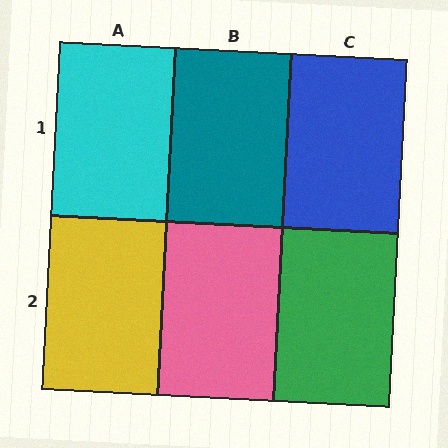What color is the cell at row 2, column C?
Green.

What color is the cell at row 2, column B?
Pink.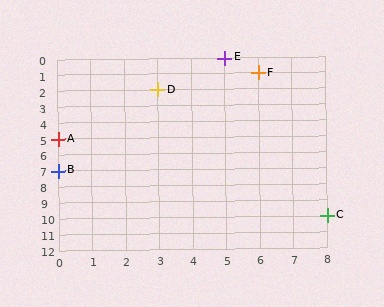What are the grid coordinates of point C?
Point C is at grid coordinates (8, 10).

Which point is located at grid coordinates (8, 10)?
Point C is at (8, 10).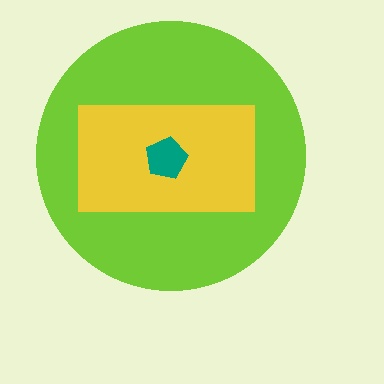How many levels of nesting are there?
3.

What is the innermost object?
The teal pentagon.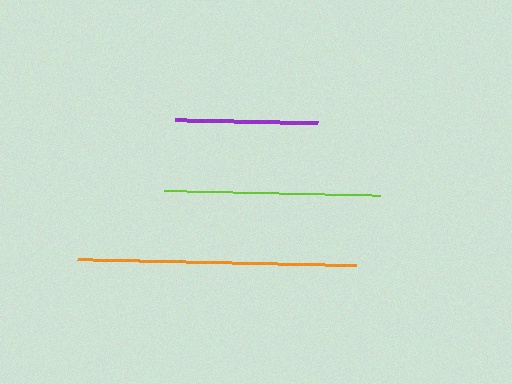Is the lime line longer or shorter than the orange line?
The orange line is longer than the lime line.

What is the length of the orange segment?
The orange segment is approximately 279 pixels long.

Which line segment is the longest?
The orange line is the longest at approximately 279 pixels.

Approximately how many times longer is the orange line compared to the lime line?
The orange line is approximately 1.3 times the length of the lime line.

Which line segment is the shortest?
The purple line is the shortest at approximately 142 pixels.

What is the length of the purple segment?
The purple segment is approximately 142 pixels long.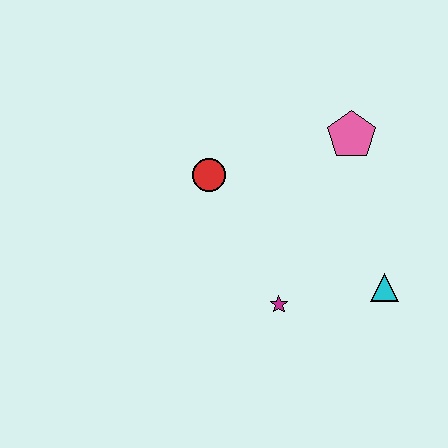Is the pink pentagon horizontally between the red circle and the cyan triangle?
Yes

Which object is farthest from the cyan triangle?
The red circle is farthest from the cyan triangle.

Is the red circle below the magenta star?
No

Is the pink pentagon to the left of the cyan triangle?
Yes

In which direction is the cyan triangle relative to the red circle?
The cyan triangle is to the right of the red circle.